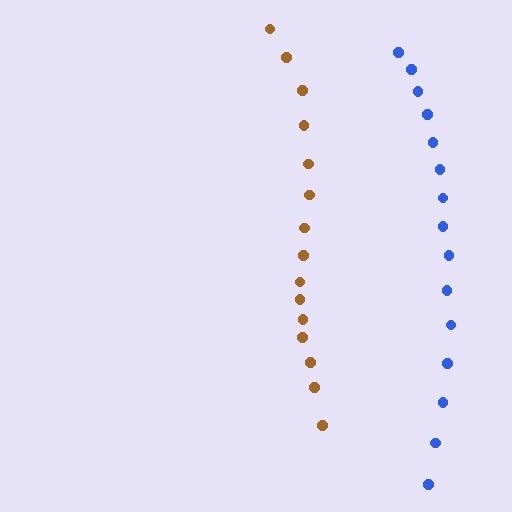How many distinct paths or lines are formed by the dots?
There are 2 distinct paths.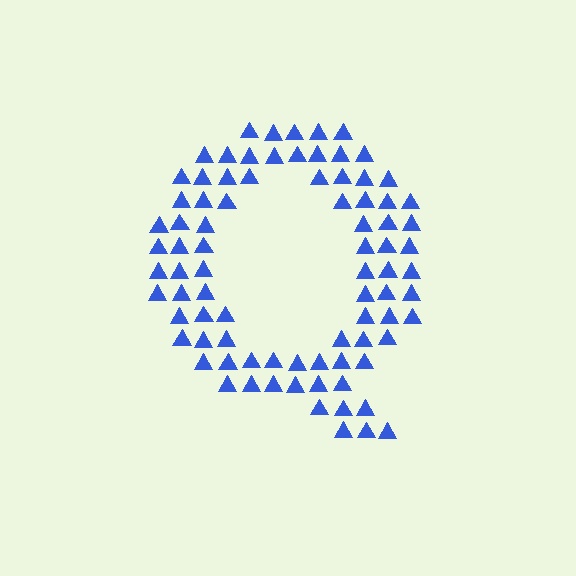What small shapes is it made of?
It is made of small triangles.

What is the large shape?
The large shape is the letter Q.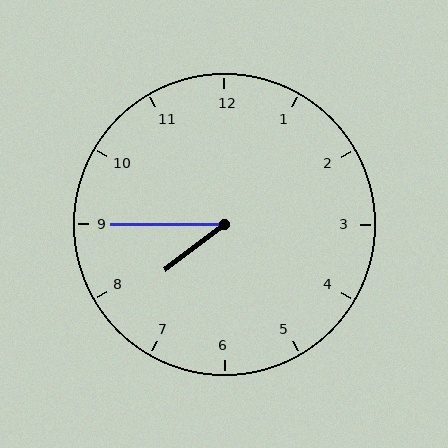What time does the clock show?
7:45.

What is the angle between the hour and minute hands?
Approximately 38 degrees.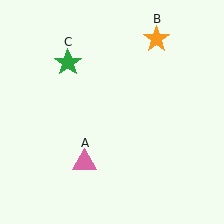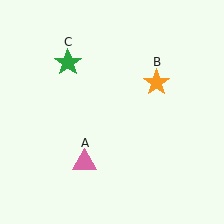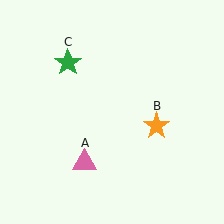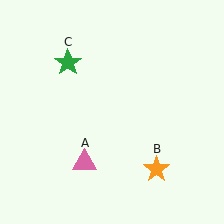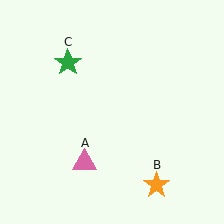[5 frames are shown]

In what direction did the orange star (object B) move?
The orange star (object B) moved down.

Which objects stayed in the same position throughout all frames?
Pink triangle (object A) and green star (object C) remained stationary.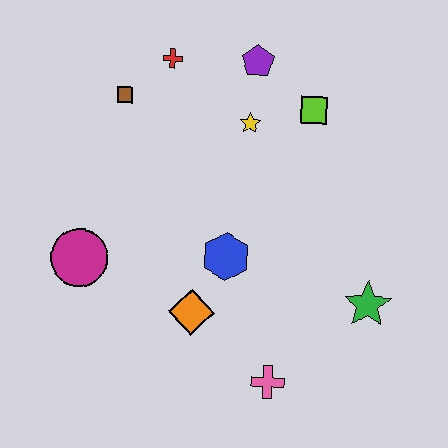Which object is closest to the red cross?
The brown square is closest to the red cross.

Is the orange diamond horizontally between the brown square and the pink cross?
Yes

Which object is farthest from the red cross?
The pink cross is farthest from the red cross.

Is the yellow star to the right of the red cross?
Yes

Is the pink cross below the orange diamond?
Yes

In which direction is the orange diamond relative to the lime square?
The orange diamond is below the lime square.